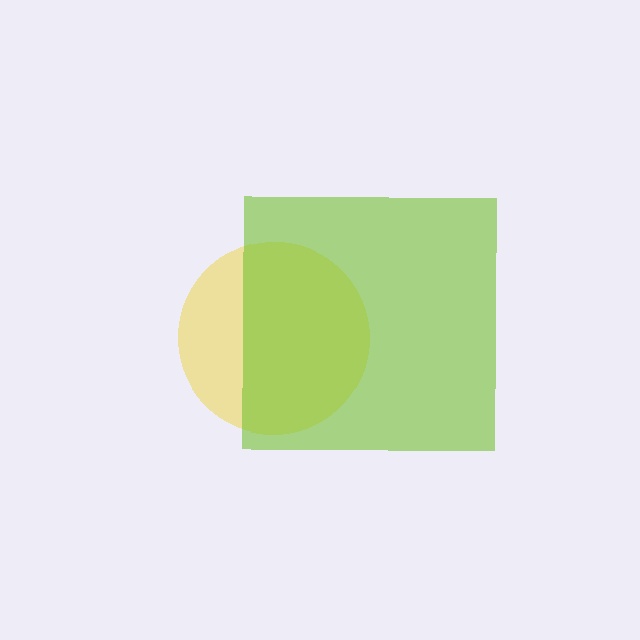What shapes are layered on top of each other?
The layered shapes are: a yellow circle, a lime square.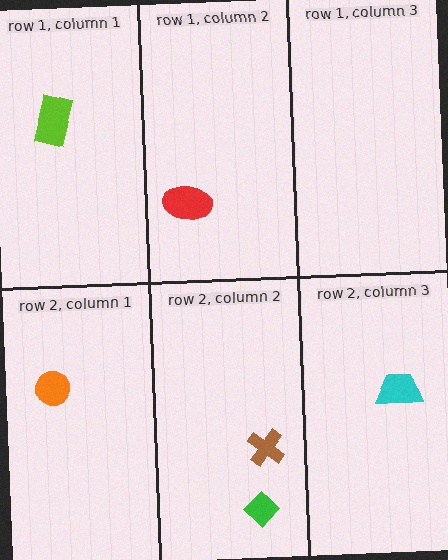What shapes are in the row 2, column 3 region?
The cyan trapezoid.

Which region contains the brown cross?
The row 2, column 2 region.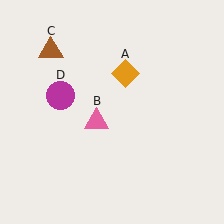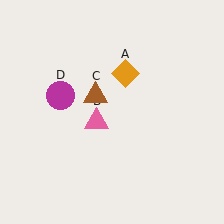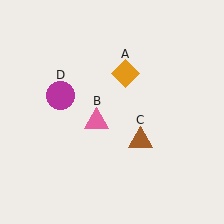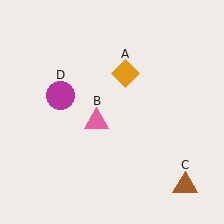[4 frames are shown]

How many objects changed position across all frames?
1 object changed position: brown triangle (object C).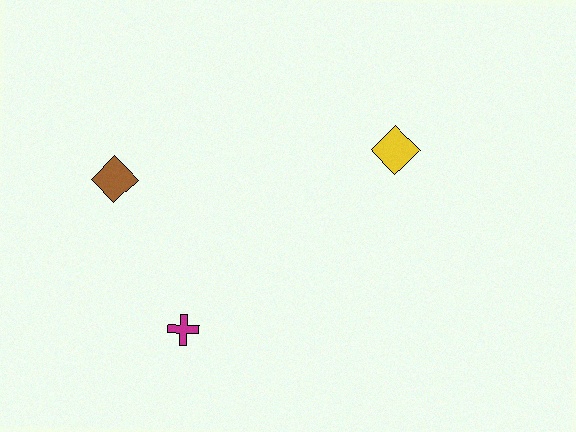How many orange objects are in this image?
There are no orange objects.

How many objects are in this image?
There are 3 objects.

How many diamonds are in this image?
There are 2 diamonds.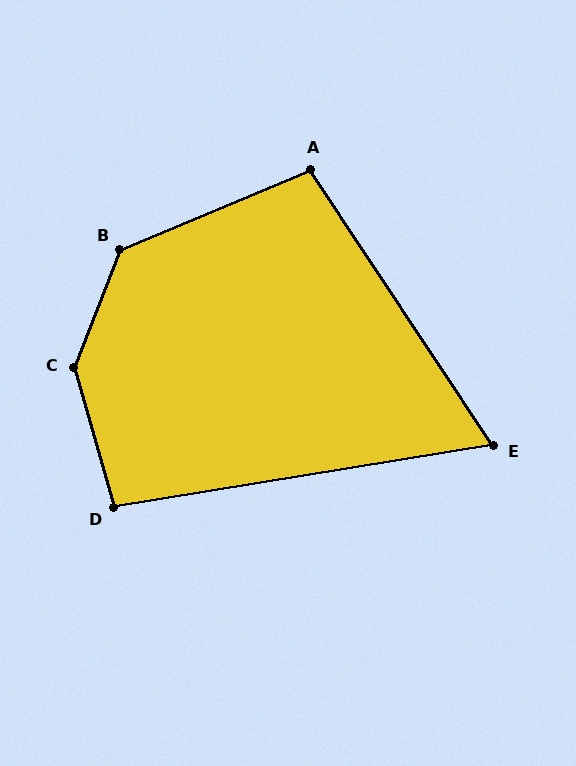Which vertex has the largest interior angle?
C, at approximately 143 degrees.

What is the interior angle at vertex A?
Approximately 101 degrees (obtuse).